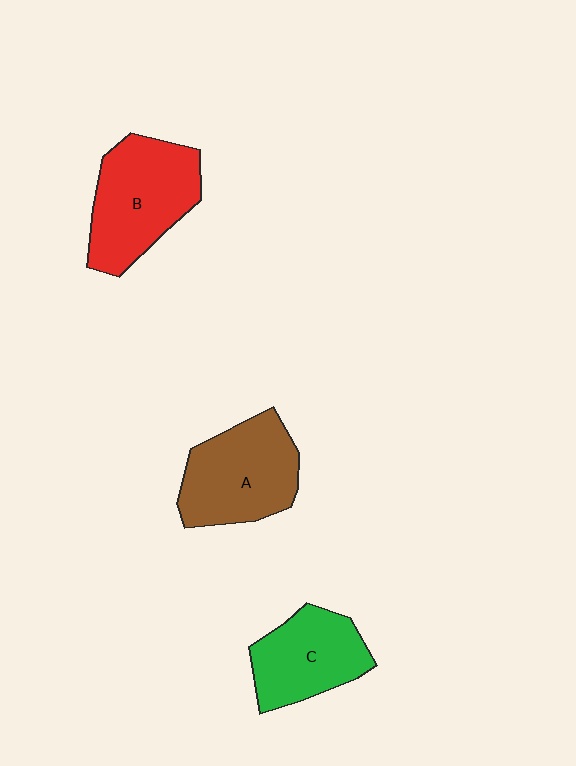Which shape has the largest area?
Shape B (red).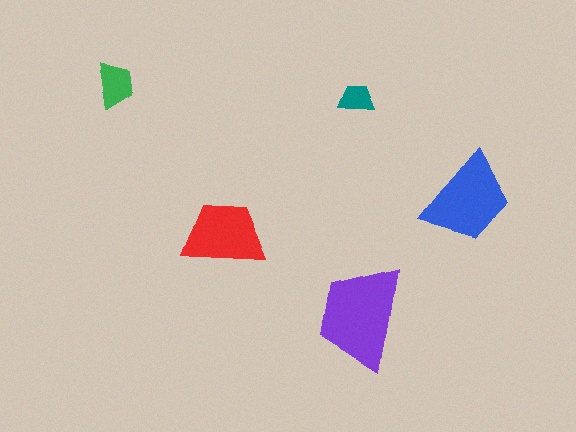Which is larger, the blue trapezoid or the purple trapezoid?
The purple one.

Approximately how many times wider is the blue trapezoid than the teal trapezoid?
About 2.5 times wider.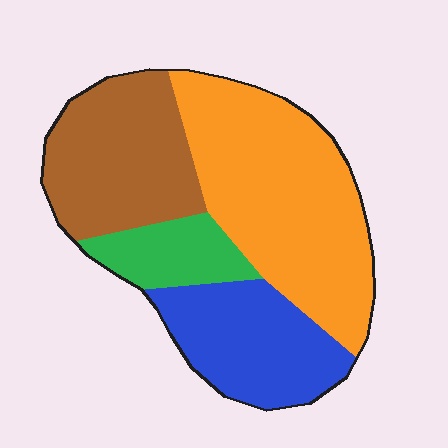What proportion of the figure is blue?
Blue takes up less than a quarter of the figure.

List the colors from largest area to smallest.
From largest to smallest: orange, brown, blue, green.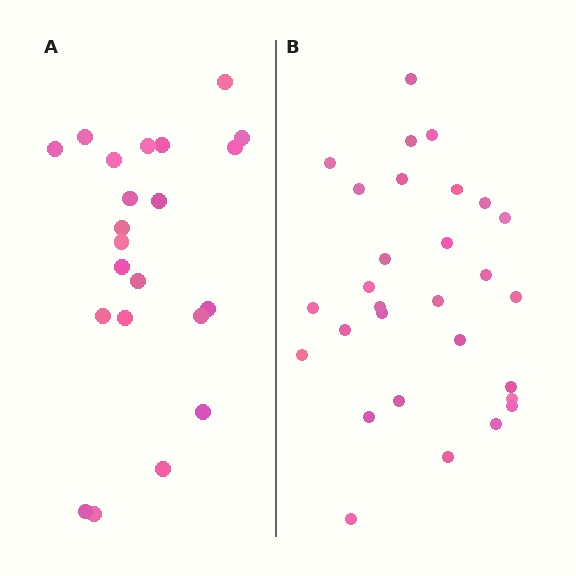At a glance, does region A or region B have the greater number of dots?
Region B (the right region) has more dots.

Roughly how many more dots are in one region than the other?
Region B has roughly 8 or so more dots than region A.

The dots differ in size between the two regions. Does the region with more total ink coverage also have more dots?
No. Region A has more total ink coverage because its dots are larger, but region B actually contains more individual dots. Total area can be misleading — the number of items is what matters here.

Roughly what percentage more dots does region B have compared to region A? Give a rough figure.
About 30% more.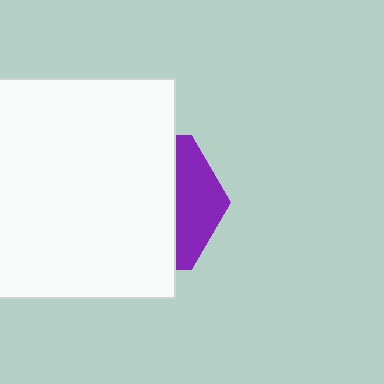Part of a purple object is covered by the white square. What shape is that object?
It is a hexagon.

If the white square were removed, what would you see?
You would see the complete purple hexagon.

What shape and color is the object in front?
The object in front is a white square.